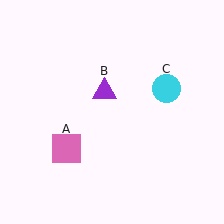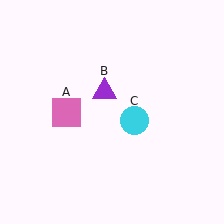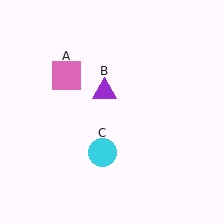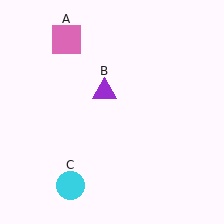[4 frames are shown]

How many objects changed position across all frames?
2 objects changed position: pink square (object A), cyan circle (object C).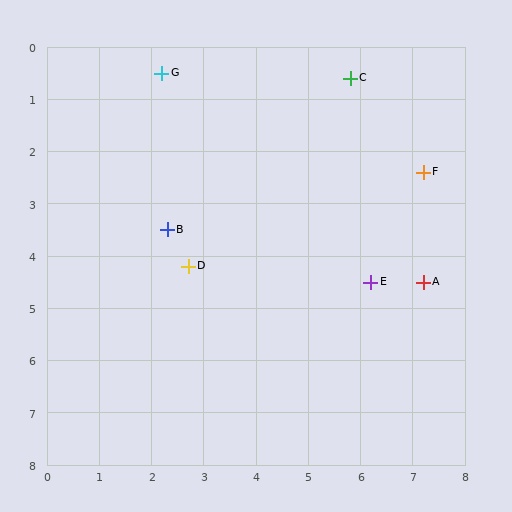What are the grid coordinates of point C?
Point C is at approximately (5.8, 0.6).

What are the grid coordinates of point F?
Point F is at approximately (7.2, 2.4).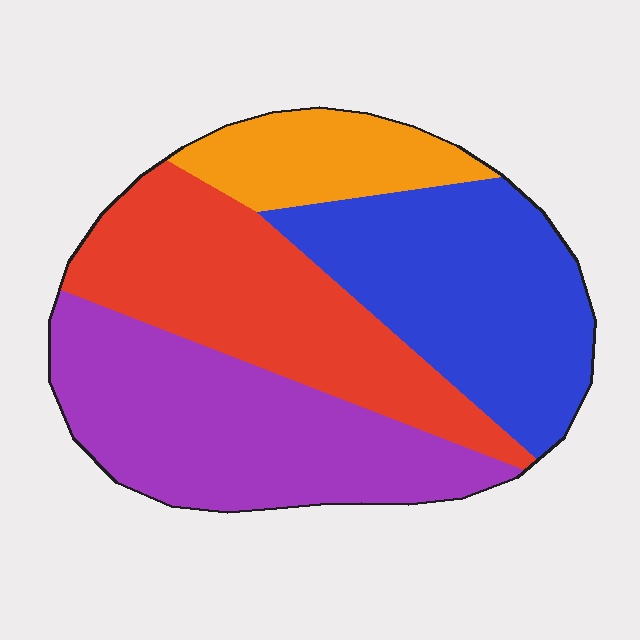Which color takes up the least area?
Orange, at roughly 10%.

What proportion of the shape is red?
Red takes up about one quarter (1/4) of the shape.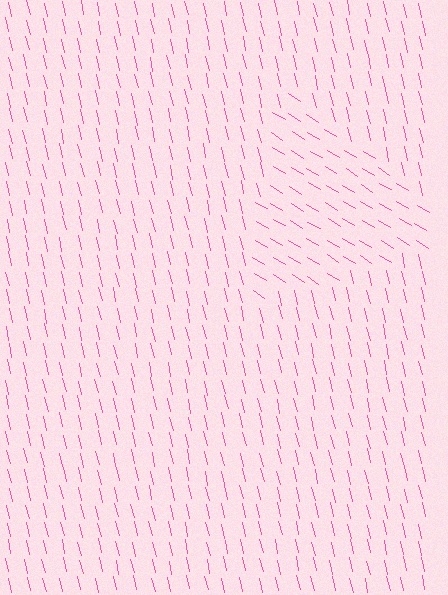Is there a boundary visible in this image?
Yes, there is a texture boundary formed by a change in line orientation.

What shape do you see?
I see a triangle.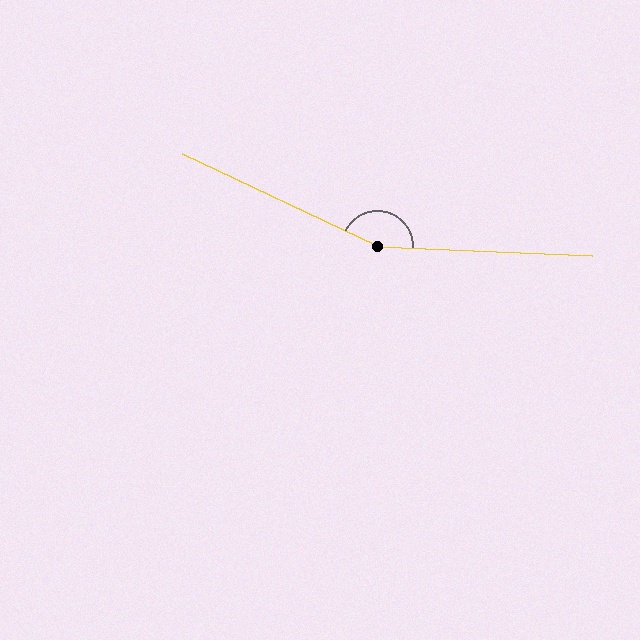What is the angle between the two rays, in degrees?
Approximately 157 degrees.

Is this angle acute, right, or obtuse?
It is obtuse.